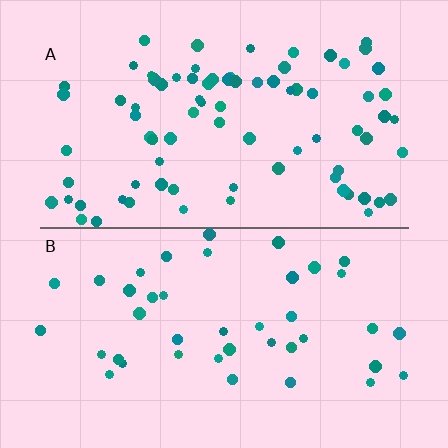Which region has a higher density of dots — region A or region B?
A (the top).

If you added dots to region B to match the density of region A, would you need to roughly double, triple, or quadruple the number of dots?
Approximately double.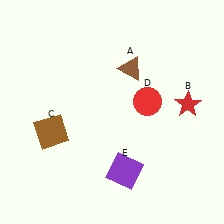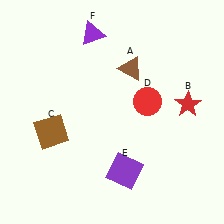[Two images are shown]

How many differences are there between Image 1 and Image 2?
There is 1 difference between the two images.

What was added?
A purple triangle (F) was added in Image 2.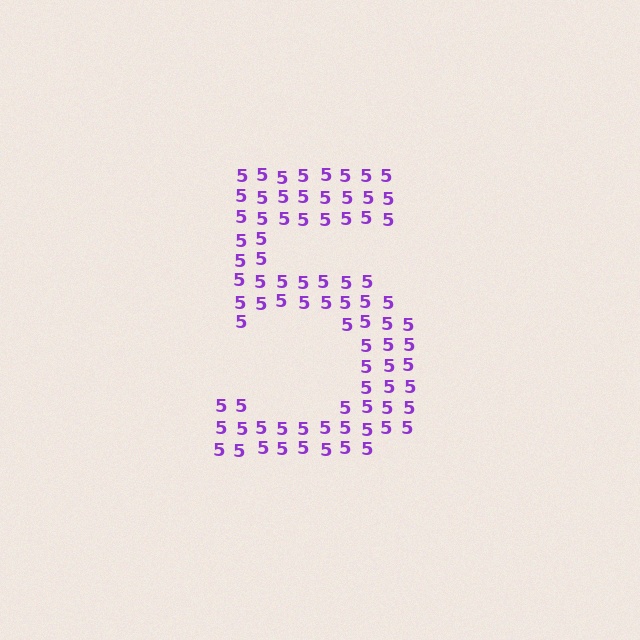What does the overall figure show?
The overall figure shows the digit 5.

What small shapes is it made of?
It is made of small digit 5's.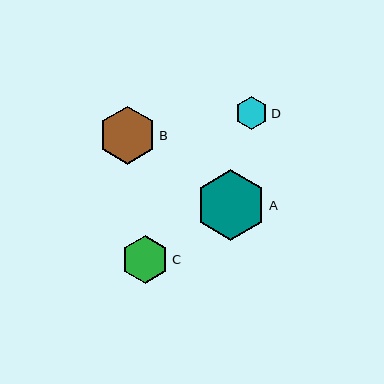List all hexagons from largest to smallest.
From largest to smallest: A, B, C, D.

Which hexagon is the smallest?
Hexagon D is the smallest with a size of approximately 33 pixels.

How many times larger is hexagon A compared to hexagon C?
Hexagon A is approximately 1.5 times the size of hexagon C.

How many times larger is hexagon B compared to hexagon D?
Hexagon B is approximately 1.8 times the size of hexagon D.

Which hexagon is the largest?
Hexagon A is the largest with a size of approximately 70 pixels.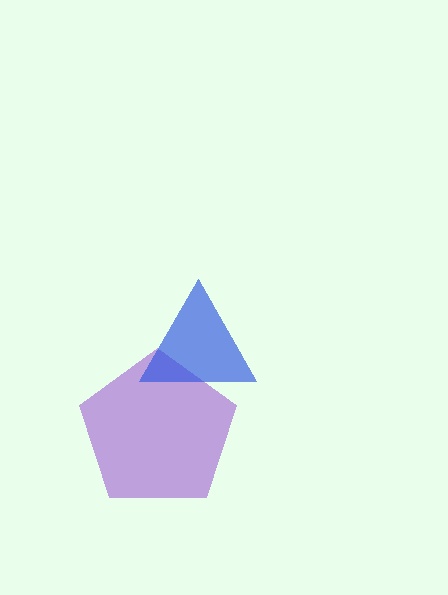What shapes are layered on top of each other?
The layered shapes are: a purple pentagon, a blue triangle.